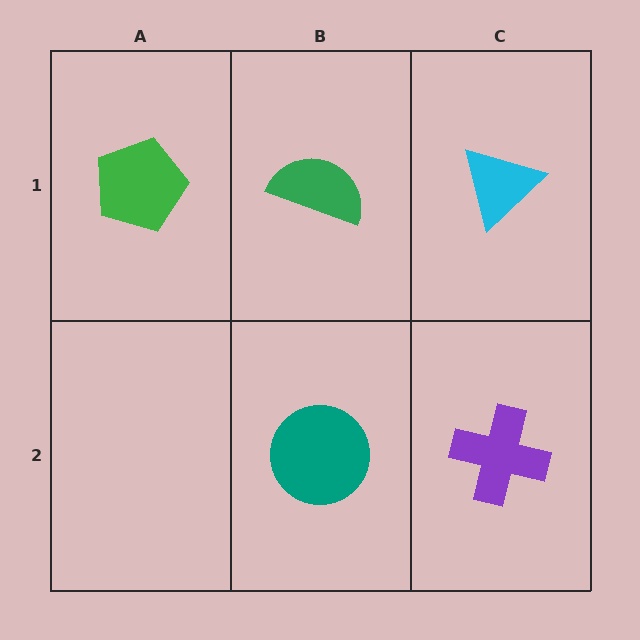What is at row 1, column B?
A green semicircle.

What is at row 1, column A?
A green pentagon.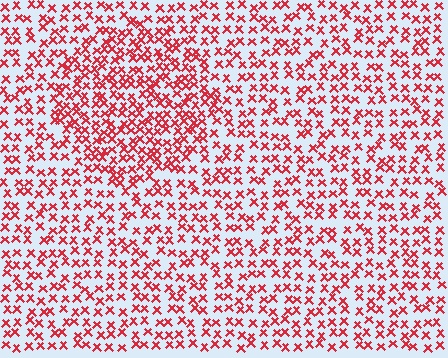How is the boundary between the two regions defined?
The boundary is defined by a change in element density (approximately 1.7x ratio). All elements are the same color, size, and shape.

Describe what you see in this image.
The image contains small red elements arranged at two different densities. A circle-shaped region is visible where the elements are more densely packed than the surrounding area.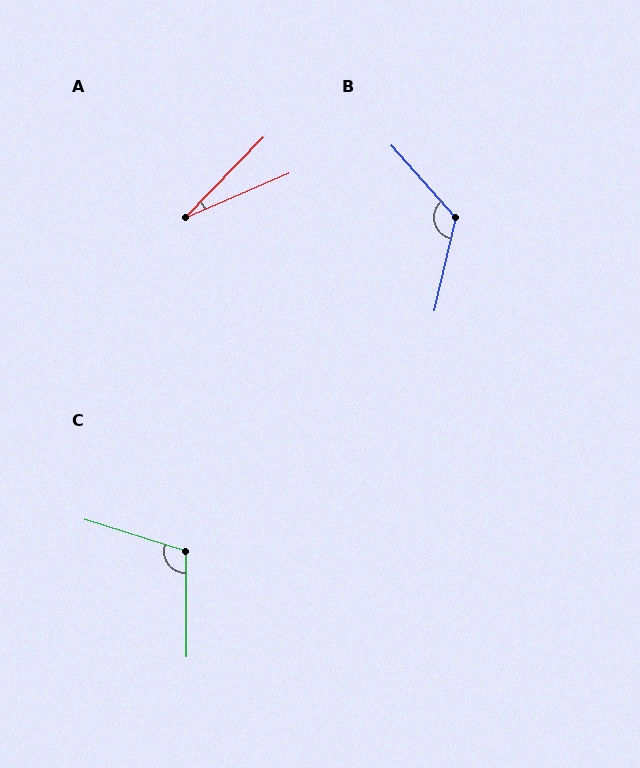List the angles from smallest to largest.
A (22°), C (108°), B (126°).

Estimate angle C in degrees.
Approximately 108 degrees.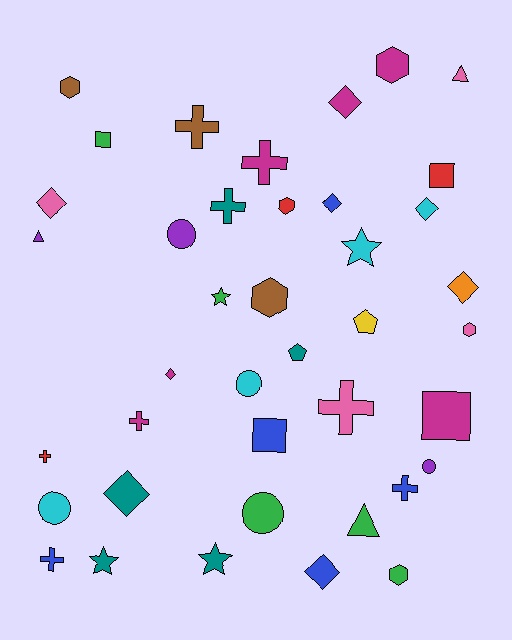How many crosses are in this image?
There are 8 crosses.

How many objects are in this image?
There are 40 objects.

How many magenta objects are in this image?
There are 6 magenta objects.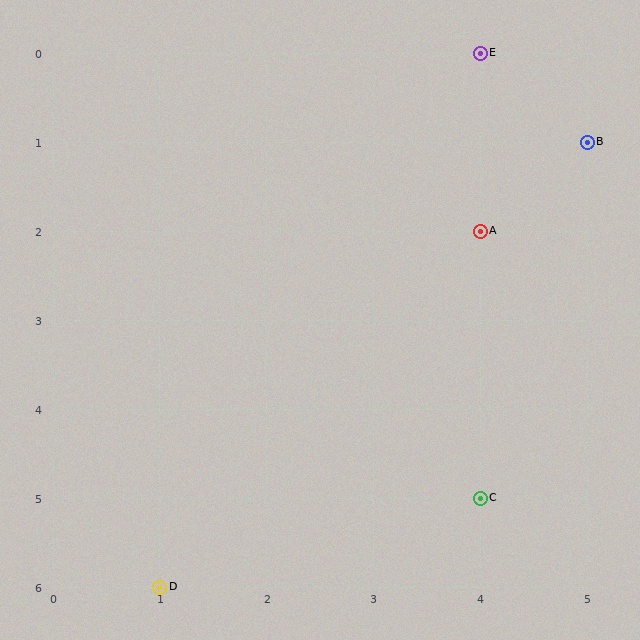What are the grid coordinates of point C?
Point C is at grid coordinates (4, 5).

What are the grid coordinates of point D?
Point D is at grid coordinates (1, 6).